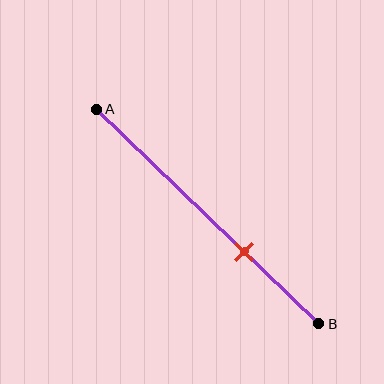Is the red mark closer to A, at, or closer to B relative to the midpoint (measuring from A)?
The red mark is closer to point B than the midpoint of segment AB.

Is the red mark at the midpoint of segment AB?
No, the mark is at about 65% from A, not at the 50% midpoint.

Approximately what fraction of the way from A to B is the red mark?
The red mark is approximately 65% of the way from A to B.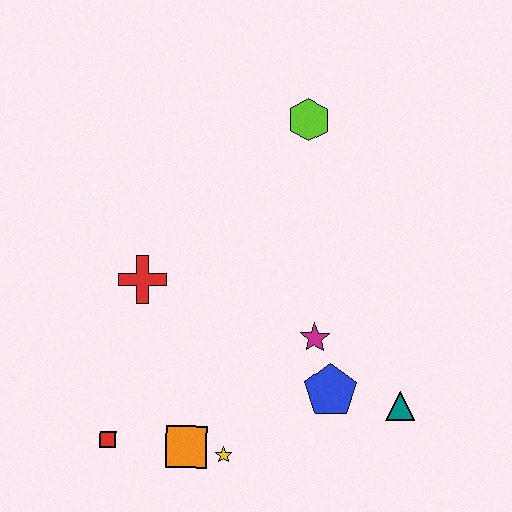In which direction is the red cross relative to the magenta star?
The red cross is to the left of the magenta star.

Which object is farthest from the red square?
The lime hexagon is farthest from the red square.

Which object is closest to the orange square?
The yellow star is closest to the orange square.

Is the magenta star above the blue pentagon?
Yes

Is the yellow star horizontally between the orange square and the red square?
No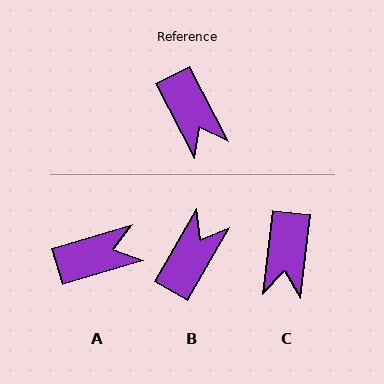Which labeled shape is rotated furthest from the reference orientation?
B, about 123 degrees away.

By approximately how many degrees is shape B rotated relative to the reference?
Approximately 123 degrees counter-clockwise.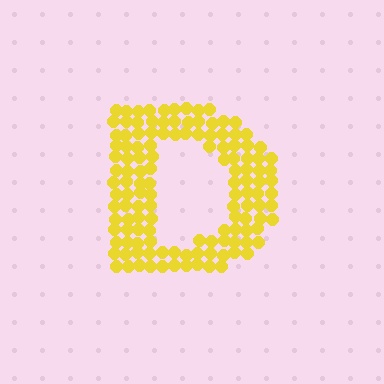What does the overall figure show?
The overall figure shows the letter D.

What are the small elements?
The small elements are circles.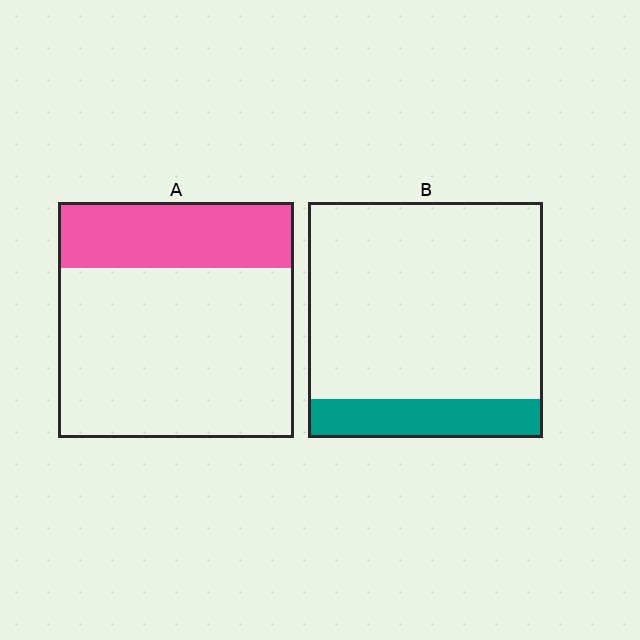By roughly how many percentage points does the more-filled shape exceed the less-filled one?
By roughly 10 percentage points (A over B).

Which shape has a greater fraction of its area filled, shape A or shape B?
Shape A.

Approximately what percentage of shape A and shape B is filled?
A is approximately 30% and B is approximately 15%.